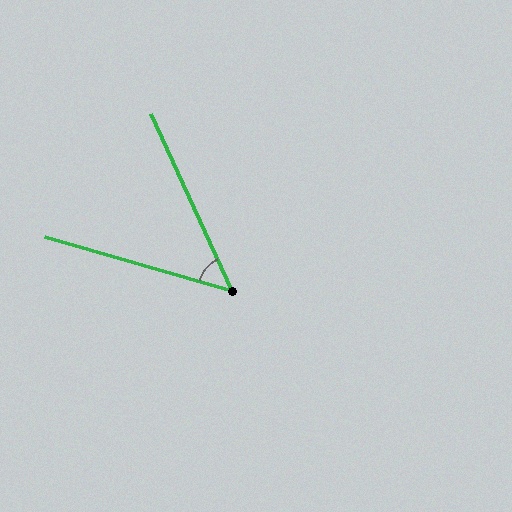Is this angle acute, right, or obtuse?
It is acute.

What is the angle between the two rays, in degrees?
Approximately 49 degrees.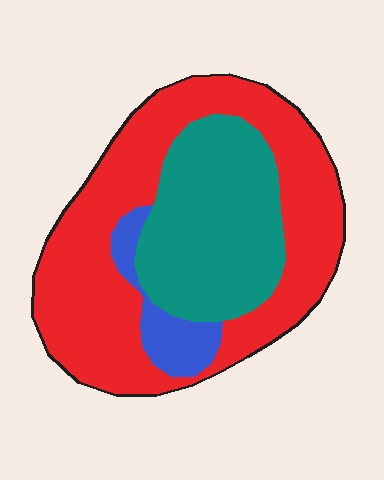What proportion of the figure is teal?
Teal takes up about one third (1/3) of the figure.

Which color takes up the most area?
Red, at roughly 60%.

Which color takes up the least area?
Blue, at roughly 10%.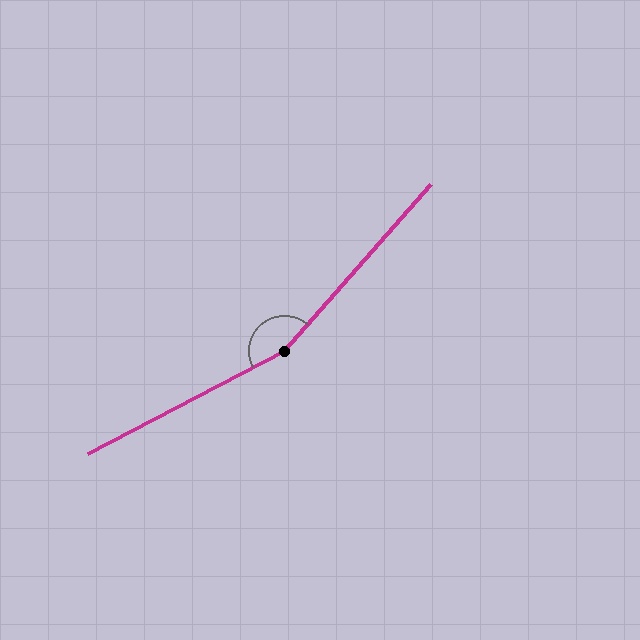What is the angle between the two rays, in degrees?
Approximately 159 degrees.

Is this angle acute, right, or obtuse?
It is obtuse.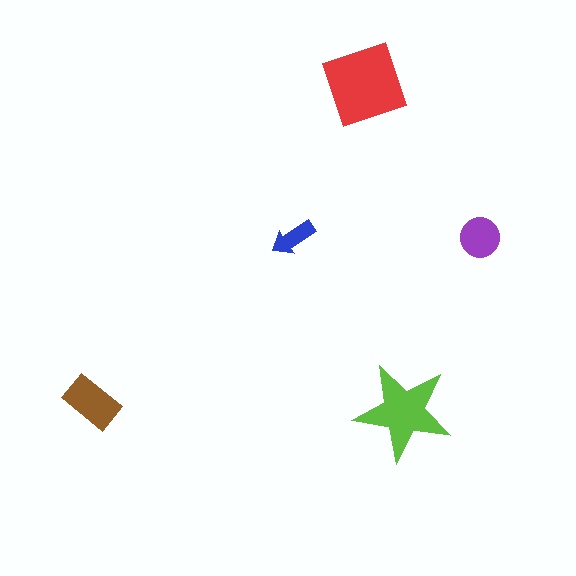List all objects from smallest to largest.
The blue arrow, the purple circle, the brown rectangle, the lime star, the red square.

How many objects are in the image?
There are 5 objects in the image.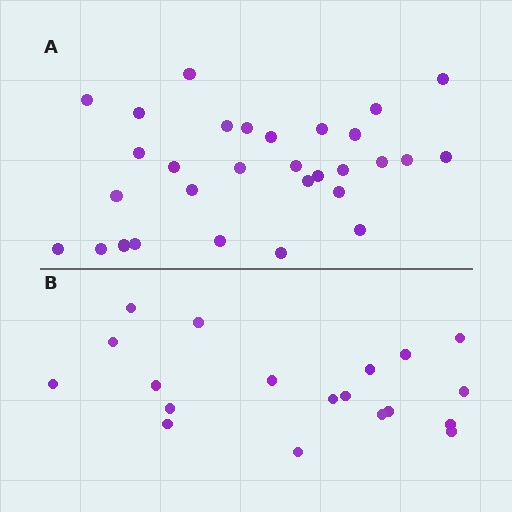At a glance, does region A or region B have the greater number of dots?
Region A (the top region) has more dots.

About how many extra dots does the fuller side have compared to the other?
Region A has roughly 12 or so more dots than region B.